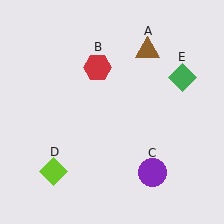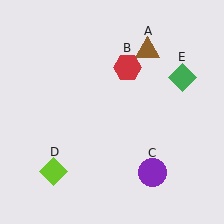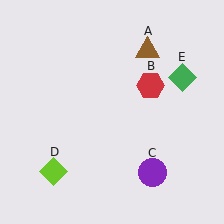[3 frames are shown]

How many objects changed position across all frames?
1 object changed position: red hexagon (object B).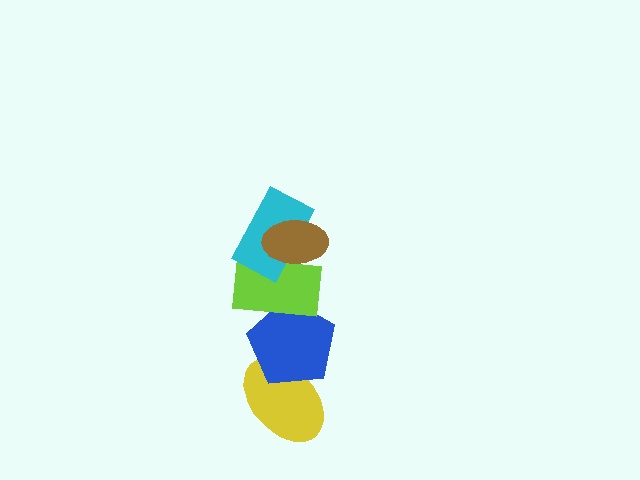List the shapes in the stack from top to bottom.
From top to bottom: the brown ellipse, the cyan rectangle, the lime rectangle, the blue pentagon, the yellow ellipse.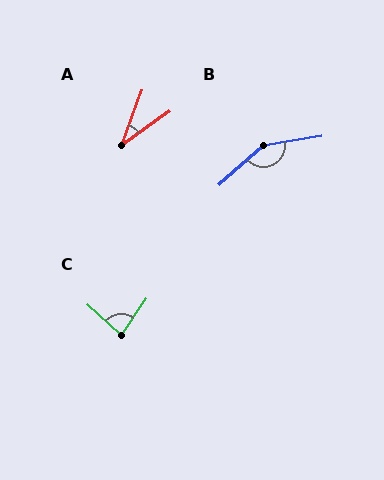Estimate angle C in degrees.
Approximately 83 degrees.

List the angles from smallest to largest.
A (34°), C (83°), B (147°).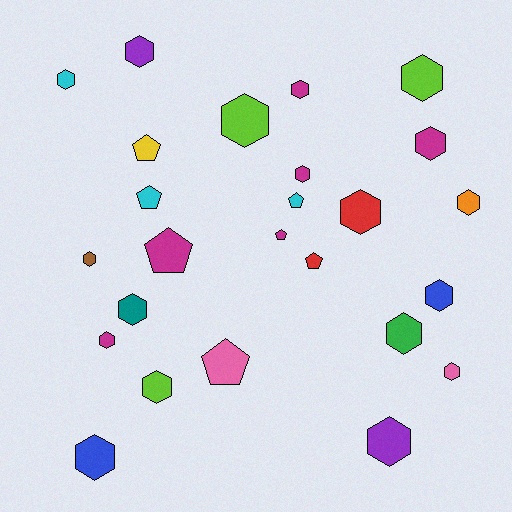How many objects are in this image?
There are 25 objects.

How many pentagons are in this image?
There are 7 pentagons.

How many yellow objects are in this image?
There is 1 yellow object.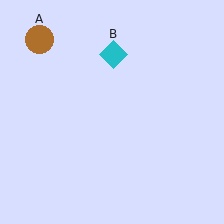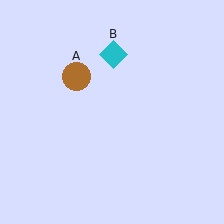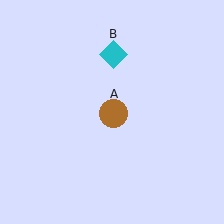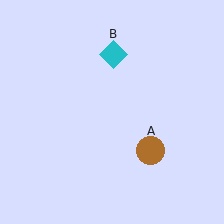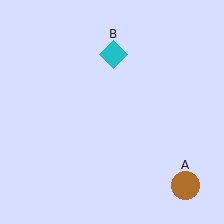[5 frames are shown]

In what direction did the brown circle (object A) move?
The brown circle (object A) moved down and to the right.